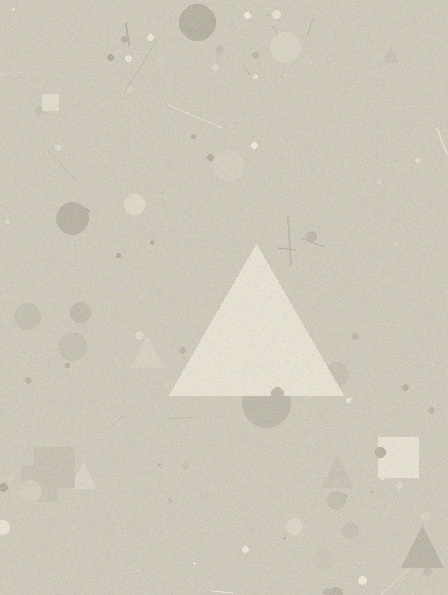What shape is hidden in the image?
A triangle is hidden in the image.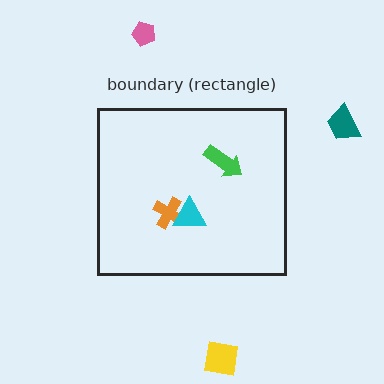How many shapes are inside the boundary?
3 inside, 3 outside.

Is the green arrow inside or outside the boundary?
Inside.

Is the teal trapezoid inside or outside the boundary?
Outside.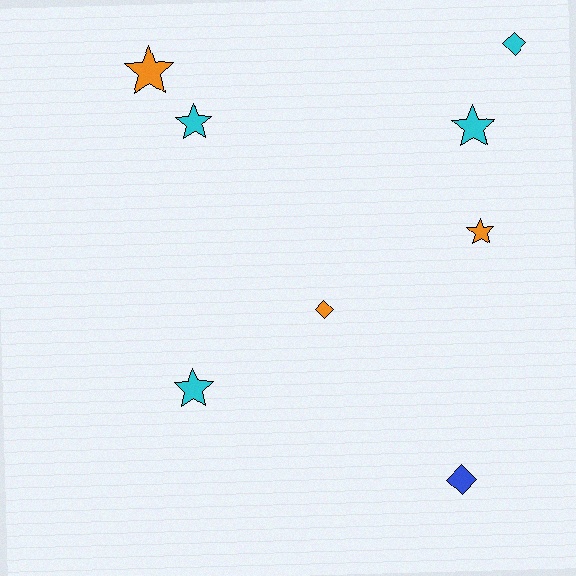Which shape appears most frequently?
Star, with 5 objects.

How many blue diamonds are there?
There is 1 blue diamond.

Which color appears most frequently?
Cyan, with 4 objects.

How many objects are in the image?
There are 8 objects.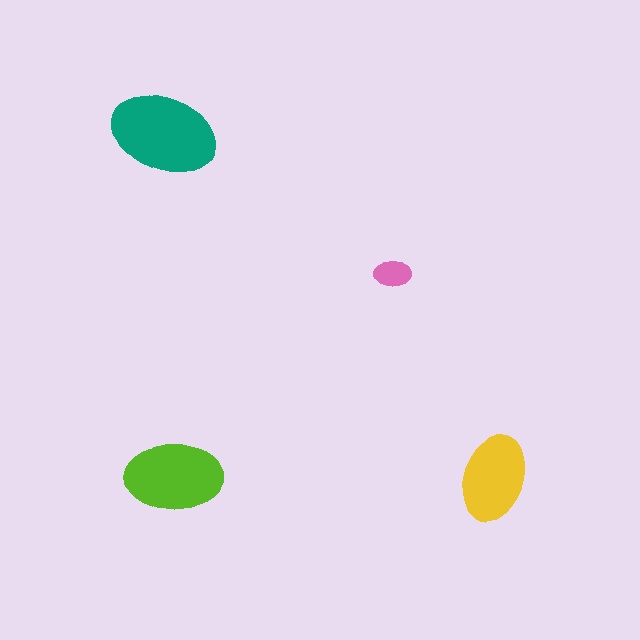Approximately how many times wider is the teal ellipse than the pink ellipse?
About 3 times wider.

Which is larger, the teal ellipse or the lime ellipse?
The teal one.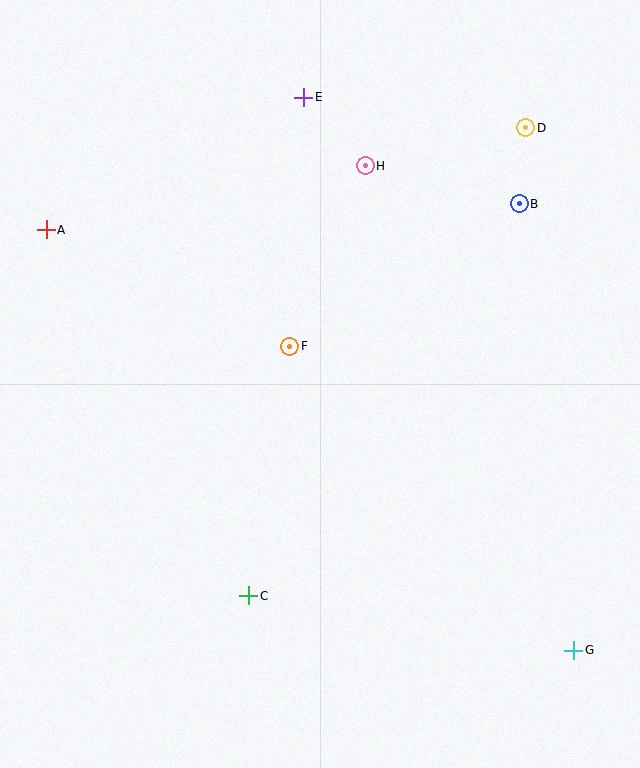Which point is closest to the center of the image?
Point F at (290, 346) is closest to the center.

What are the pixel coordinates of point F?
Point F is at (290, 346).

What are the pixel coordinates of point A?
Point A is at (46, 230).